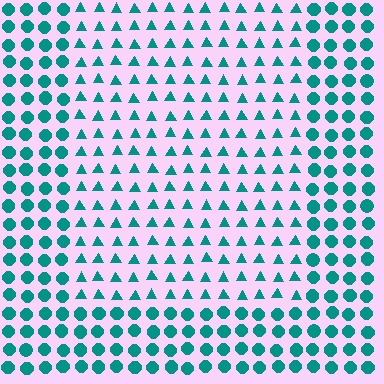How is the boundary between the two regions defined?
The boundary is defined by a change in element shape: triangles inside vs. circles outside. All elements share the same color and spacing.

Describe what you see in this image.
The image is filled with small teal elements arranged in a uniform grid. A rectangle-shaped region contains triangles, while the surrounding area contains circles. The boundary is defined purely by the change in element shape.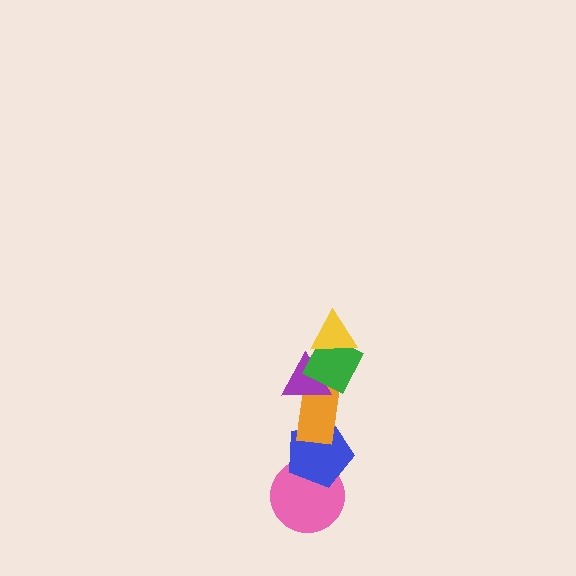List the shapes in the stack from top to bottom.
From top to bottom: the yellow triangle, the green square, the purple triangle, the orange rectangle, the blue pentagon, the pink circle.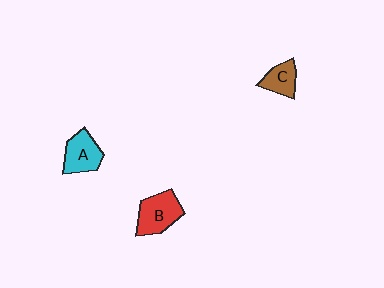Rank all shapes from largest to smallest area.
From largest to smallest: B (red), A (cyan), C (brown).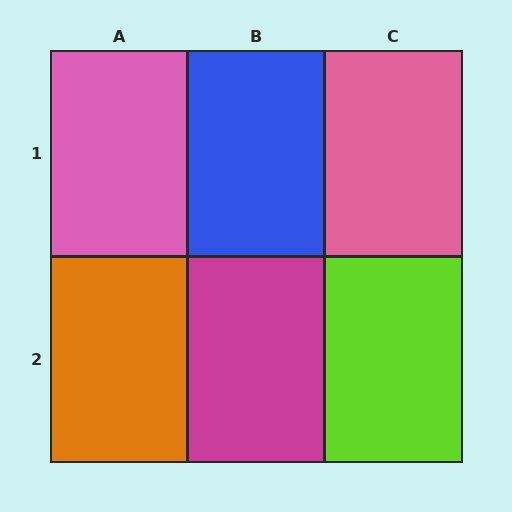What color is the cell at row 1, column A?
Pink.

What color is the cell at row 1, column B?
Blue.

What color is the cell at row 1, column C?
Pink.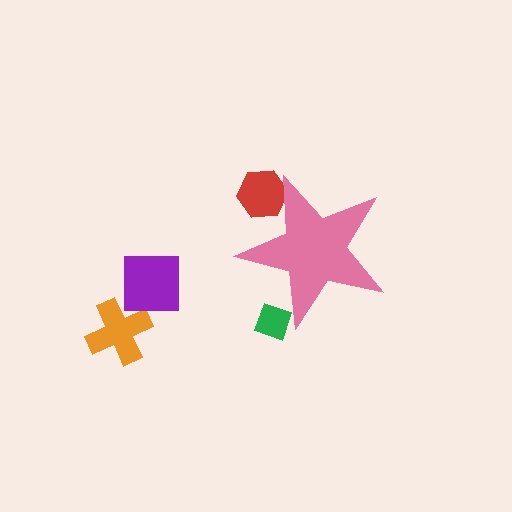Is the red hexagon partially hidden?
Yes, the red hexagon is partially hidden behind the pink star.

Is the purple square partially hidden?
No, the purple square is fully visible.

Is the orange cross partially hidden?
No, the orange cross is fully visible.